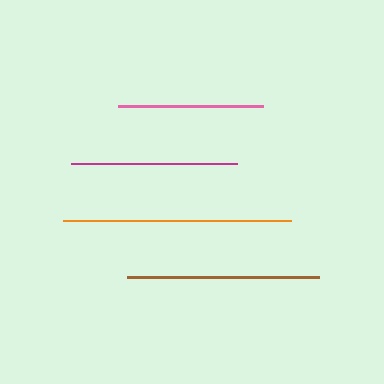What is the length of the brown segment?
The brown segment is approximately 192 pixels long.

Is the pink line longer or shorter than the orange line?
The orange line is longer than the pink line.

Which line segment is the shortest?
The pink line is the shortest at approximately 145 pixels.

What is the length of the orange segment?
The orange segment is approximately 228 pixels long.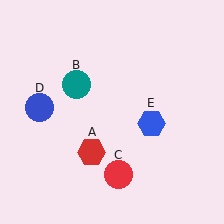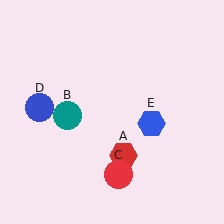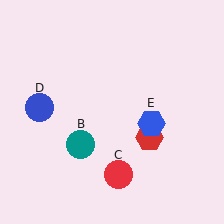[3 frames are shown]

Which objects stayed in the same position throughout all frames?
Red circle (object C) and blue circle (object D) and blue hexagon (object E) remained stationary.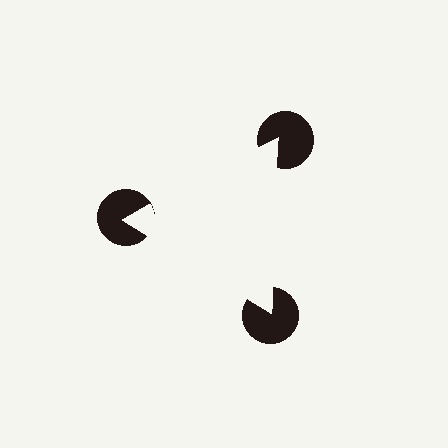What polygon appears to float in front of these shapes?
An illusory triangle — its edges are inferred from the aligned wedge cuts in the pac-man discs, not physically drawn.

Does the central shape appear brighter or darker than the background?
It typically appears slightly brighter than the background, even though no actual brightness change is drawn.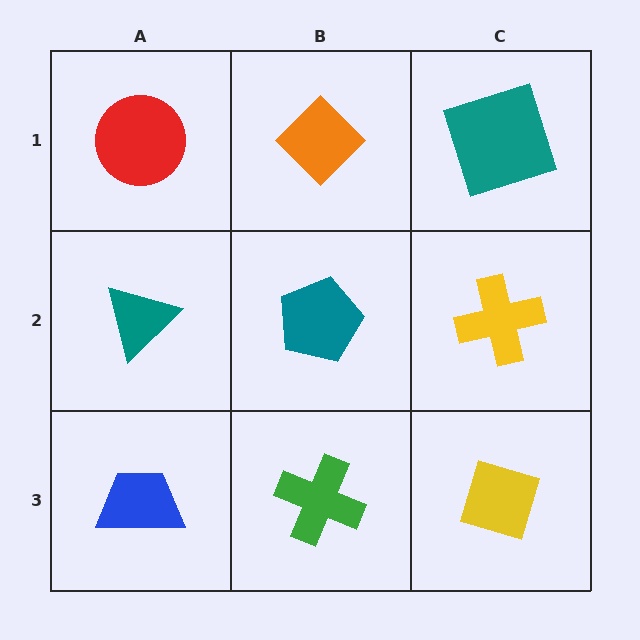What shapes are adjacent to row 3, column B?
A teal pentagon (row 2, column B), a blue trapezoid (row 3, column A), a yellow diamond (row 3, column C).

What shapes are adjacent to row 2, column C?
A teal square (row 1, column C), a yellow diamond (row 3, column C), a teal pentagon (row 2, column B).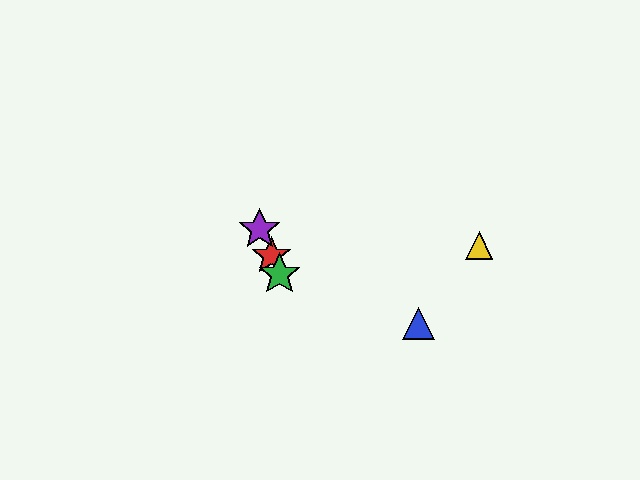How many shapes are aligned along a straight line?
3 shapes (the red star, the green star, the purple star) are aligned along a straight line.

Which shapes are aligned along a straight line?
The red star, the green star, the purple star are aligned along a straight line.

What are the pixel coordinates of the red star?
The red star is at (271, 256).